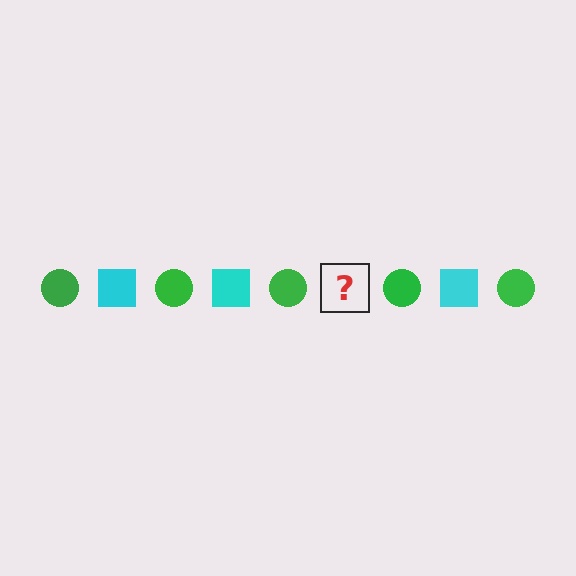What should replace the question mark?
The question mark should be replaced with a cyan square.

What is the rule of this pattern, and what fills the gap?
The rule is that the pattern alternates between green circle and cyan square. The gap should be filled with a cyan square.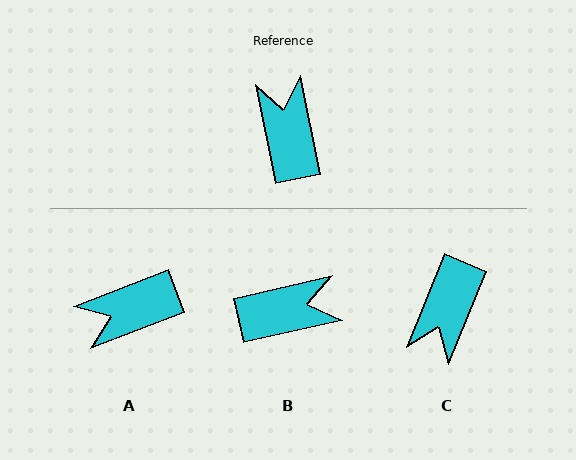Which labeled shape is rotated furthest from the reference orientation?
C, about 146 degrees away.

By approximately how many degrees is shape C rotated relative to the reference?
Approximately 146 degrees counter-clockwise.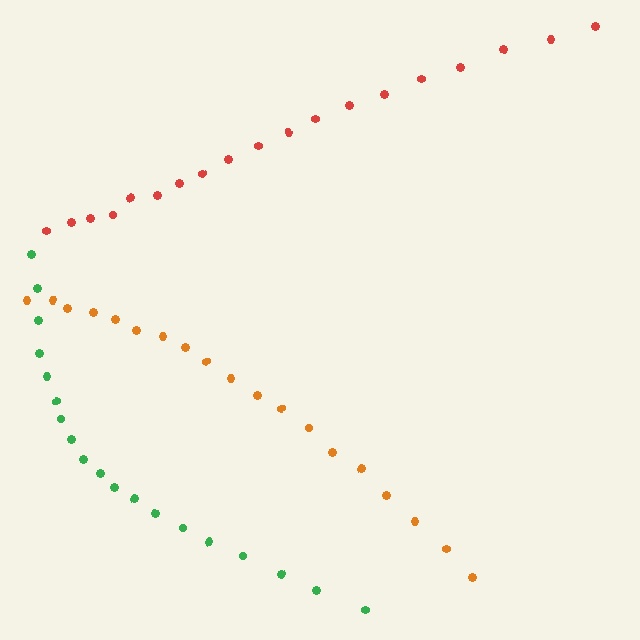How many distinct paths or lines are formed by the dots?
There are 3 distinct paths.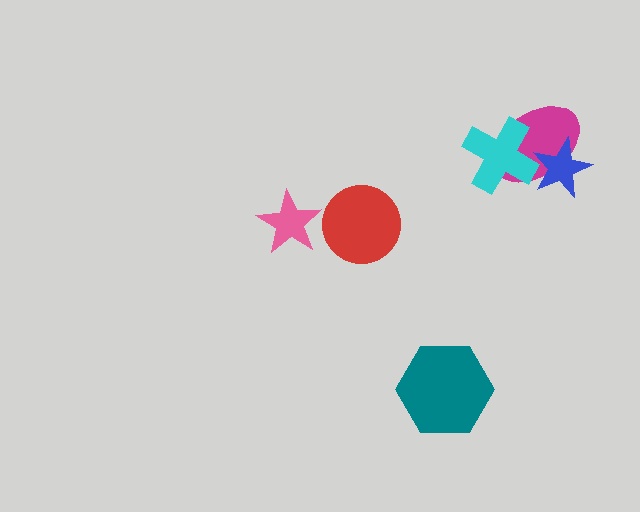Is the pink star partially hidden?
No, no other shape covers it.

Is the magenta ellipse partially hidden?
Yes, it is partially covered by another shape.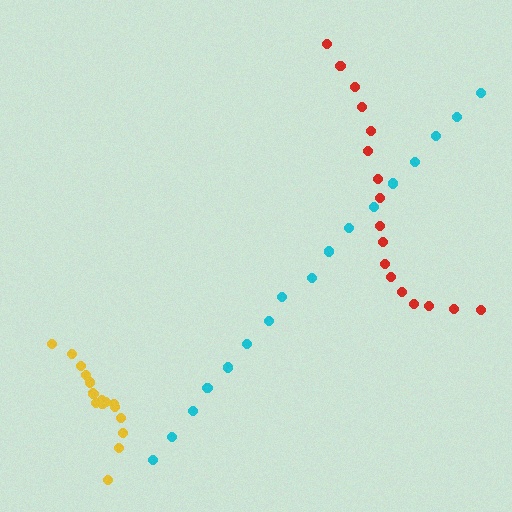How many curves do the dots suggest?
There are 3 distinct paths.